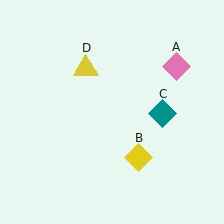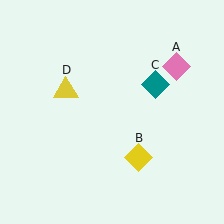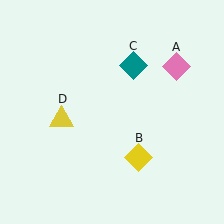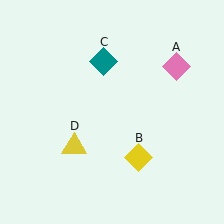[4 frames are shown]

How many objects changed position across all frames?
2 objects changed position: teal diamond (object C), yellow triangle (object D).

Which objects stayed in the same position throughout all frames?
Pink diamond (object A) and yellow diamond (object B) remained stationary.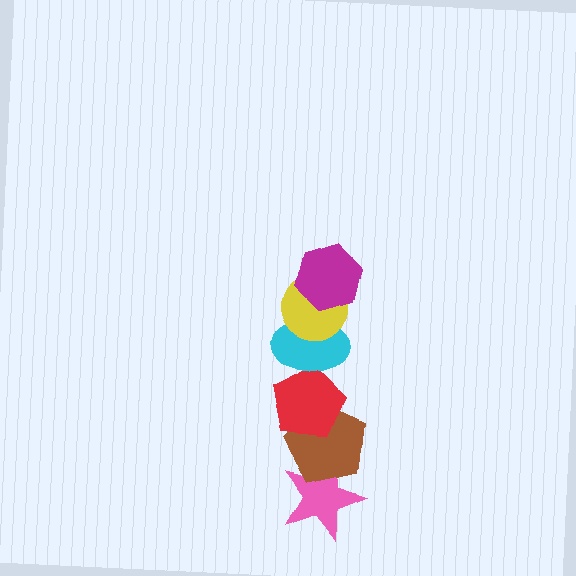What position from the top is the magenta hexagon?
The magenta hexagon is 1st from the top.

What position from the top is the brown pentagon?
The brown pentagon is 5th from the top.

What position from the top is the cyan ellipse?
The cyan ellipse is 3rd from the top.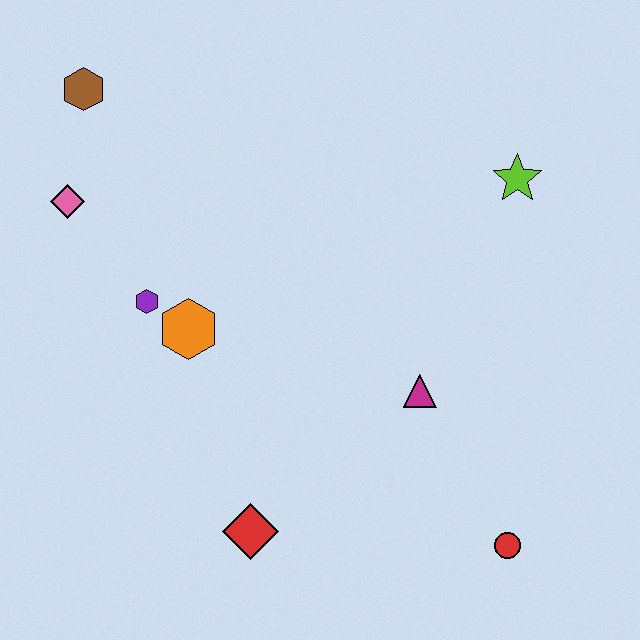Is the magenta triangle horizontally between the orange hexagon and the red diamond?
No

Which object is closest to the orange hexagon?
The purple hexagon is closest to the orange hexagon.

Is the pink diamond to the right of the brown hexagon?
No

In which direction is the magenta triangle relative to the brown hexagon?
The magenta triangle is to the right of the brown hexagon.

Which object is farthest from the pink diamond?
The red circle is farthest from the pink diamond.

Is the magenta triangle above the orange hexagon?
No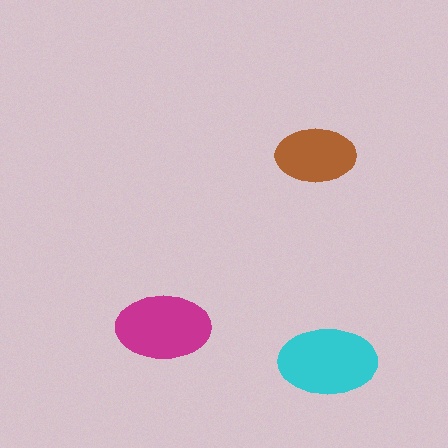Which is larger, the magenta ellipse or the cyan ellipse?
The cyan one.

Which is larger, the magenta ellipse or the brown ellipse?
The magenta one.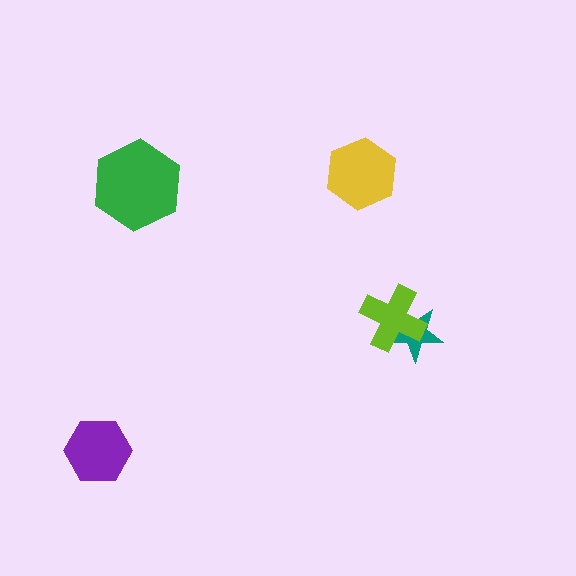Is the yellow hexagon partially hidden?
No, no other shape covers it.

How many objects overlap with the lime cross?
1 object overlaps with the lime cross.